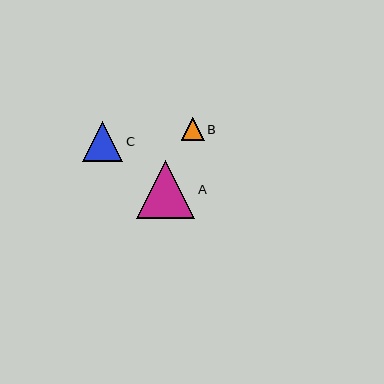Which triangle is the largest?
Triangle A is the largest with a size of approximately 59 pixels.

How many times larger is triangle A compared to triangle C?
Triangle A is approximately 1.5 times the size of triangle C.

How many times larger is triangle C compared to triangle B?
Triangle C is approximately 1.7 times the size of triangle B.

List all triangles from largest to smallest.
From largest to smallest: A, C, B.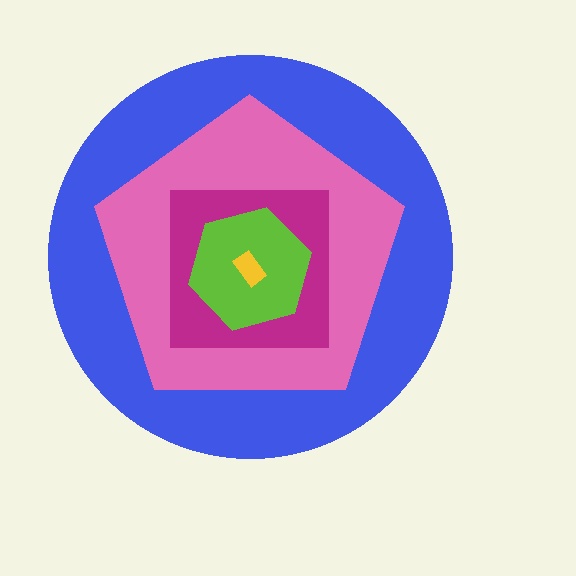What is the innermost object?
The yellow rectangle.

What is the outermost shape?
The blue circle.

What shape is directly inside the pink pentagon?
The magenta square.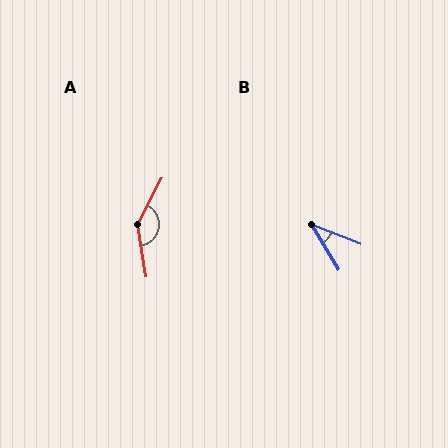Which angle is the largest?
A, at approximately 143 degrees.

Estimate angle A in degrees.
Approximately 143 degrees.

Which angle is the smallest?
B, at approximately 37 degrees.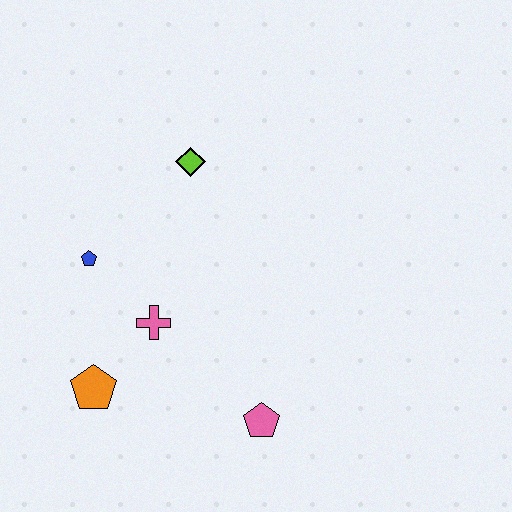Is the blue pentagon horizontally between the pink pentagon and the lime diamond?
No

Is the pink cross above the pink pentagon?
Yes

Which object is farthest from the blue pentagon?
The pink pentagon is farthest from the blue pentagon.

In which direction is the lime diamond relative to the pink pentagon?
The lime diamond is above the pink pentagon.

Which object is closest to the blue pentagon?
The pink cross is closest to the blue pentagon.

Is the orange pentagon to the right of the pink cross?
No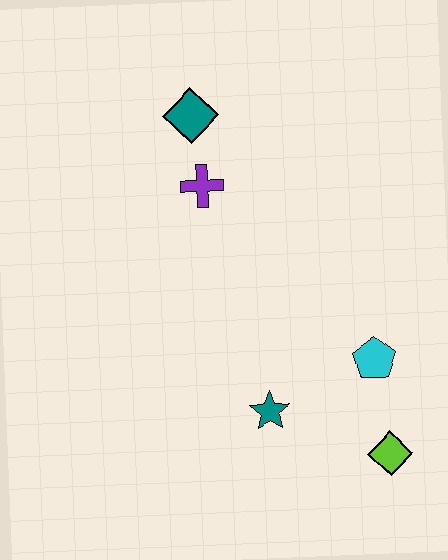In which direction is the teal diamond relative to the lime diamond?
The teal diamond is above the lime diamond.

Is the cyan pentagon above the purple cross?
No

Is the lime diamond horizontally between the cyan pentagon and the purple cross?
No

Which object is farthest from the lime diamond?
The teal diamond is farthest from the lime diamond.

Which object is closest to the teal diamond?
The purple cross is closest to the teal diamond.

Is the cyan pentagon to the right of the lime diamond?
No